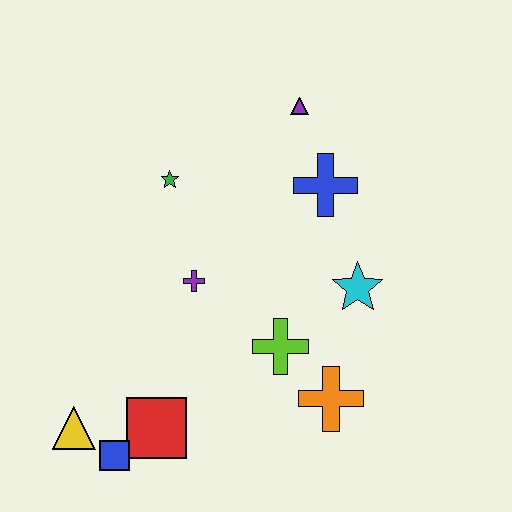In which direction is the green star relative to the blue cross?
The green star is to the left of the blue cross.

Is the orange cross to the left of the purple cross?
No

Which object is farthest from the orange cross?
The purple triangle is farthest from the orange cross.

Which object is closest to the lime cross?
The orange cross is closest to the lime cross.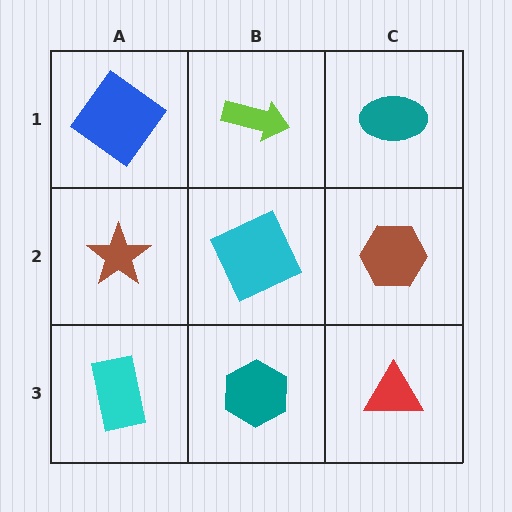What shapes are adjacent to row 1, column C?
A brown hexagon (row 2, column C), a lime arrow (row 1, column B).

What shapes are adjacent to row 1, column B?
A cyan square (row 2, column B), a blue diamond (row 1, column A), a teal ellipse (row 1, column C).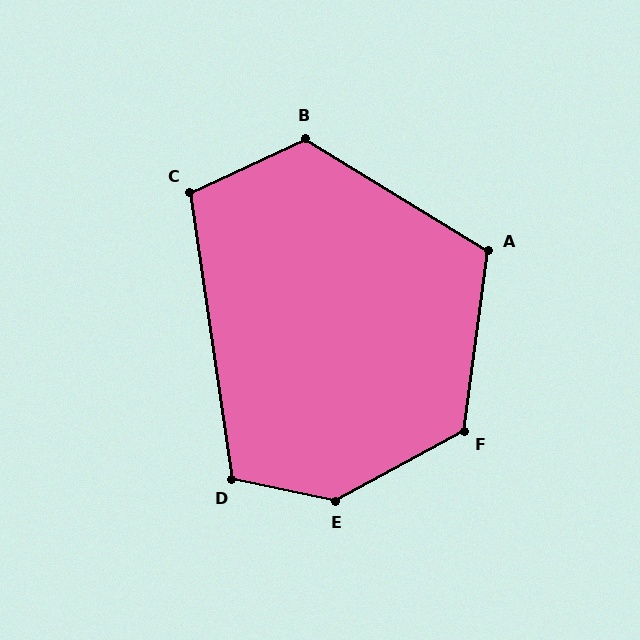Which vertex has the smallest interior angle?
C, at approximately 107 degrees.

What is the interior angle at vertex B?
Approximately 123 degrees (obtuse).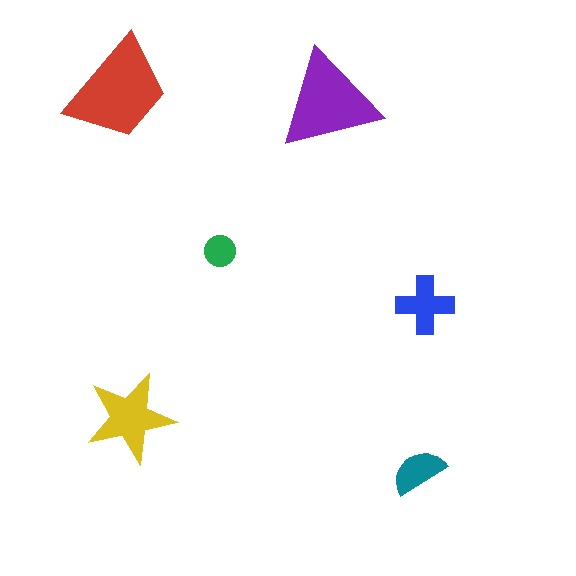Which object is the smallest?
The green circle.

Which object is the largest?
The red trapezoid.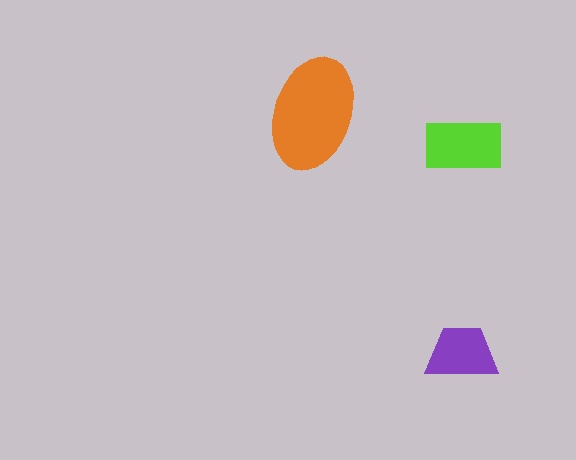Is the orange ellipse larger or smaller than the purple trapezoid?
Larger.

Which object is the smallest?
The purple trapezoid.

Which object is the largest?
The orange ellipse.